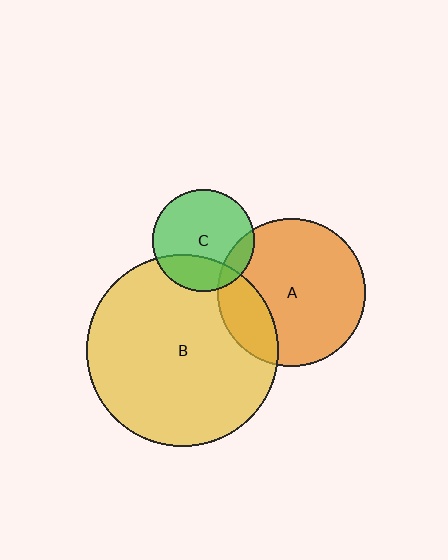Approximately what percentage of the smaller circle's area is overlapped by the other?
Approximately 25%.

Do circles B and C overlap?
Yes.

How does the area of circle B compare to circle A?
Approximately 1.7 times.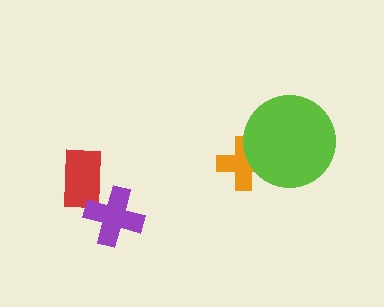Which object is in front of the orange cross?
The lime circle is in front of the orange cross.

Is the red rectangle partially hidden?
Yes, it is partially covered by another shape.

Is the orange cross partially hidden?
Yes, it is partially covered by another shape.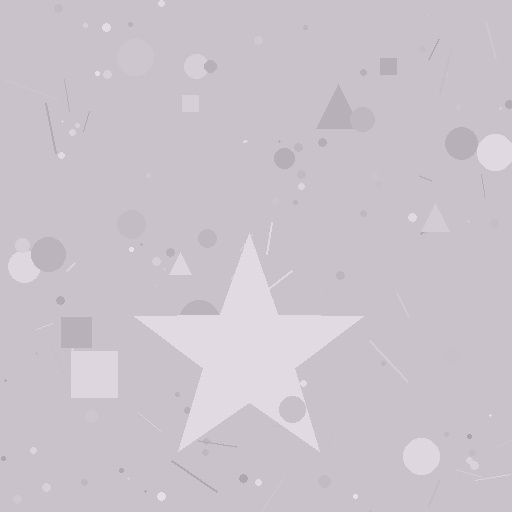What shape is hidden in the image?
A star is hidden in the image.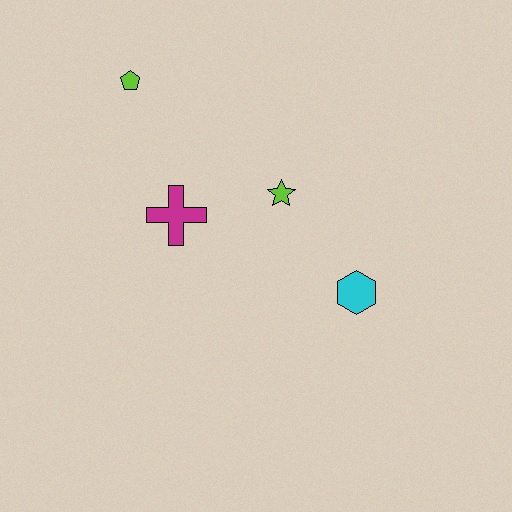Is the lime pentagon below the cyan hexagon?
No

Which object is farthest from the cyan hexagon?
The lime pentagon is farthest from the cyan hexagon.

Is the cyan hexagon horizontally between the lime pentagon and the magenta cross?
No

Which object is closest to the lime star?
The magenta cross is closest to the lime star.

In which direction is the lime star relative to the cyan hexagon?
The lime star is above the cyan hexagon.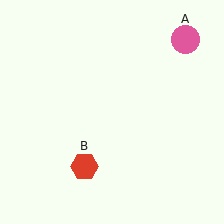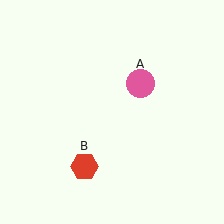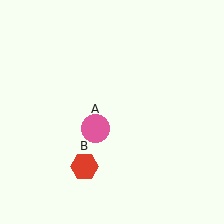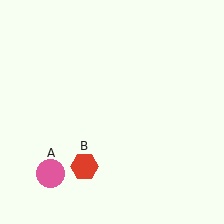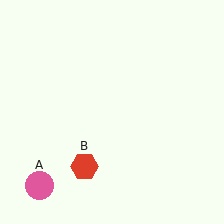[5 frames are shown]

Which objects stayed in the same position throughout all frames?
Red hexagon (object B) remained stationary.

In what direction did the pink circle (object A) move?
The pink circle (object A) moved down and to the left.